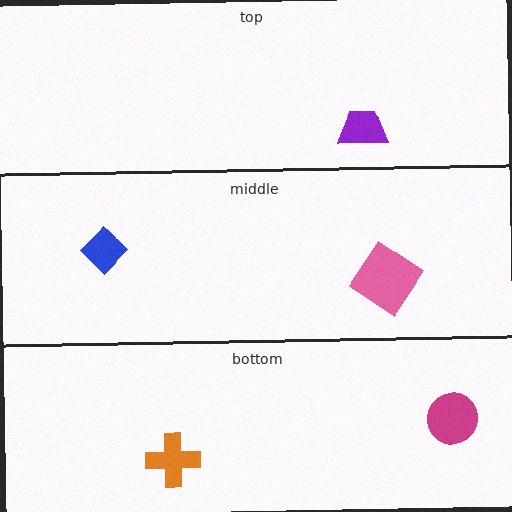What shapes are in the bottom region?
The magenta circle, the orange cross.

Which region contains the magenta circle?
The bottom region.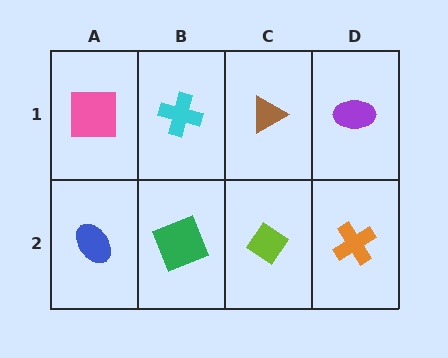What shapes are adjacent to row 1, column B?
A green square (row 2, column B), a pink square (row 1, column A), a brown triangle (row 1, column C).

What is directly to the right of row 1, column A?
A cyan cross.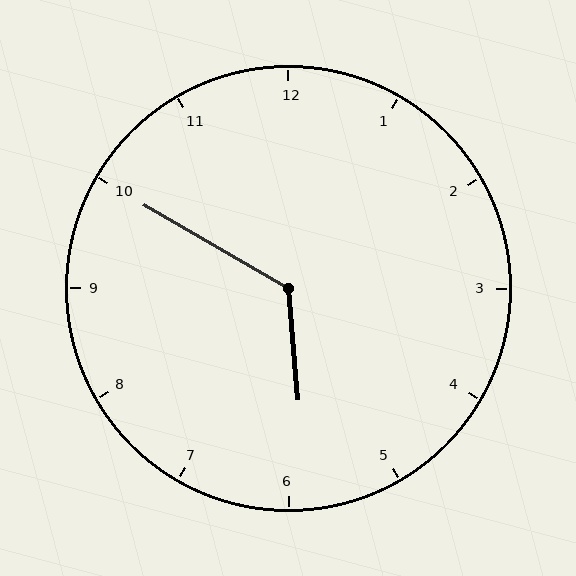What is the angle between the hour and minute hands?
Approximately 125 degrees.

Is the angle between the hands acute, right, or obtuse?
It is obtuse.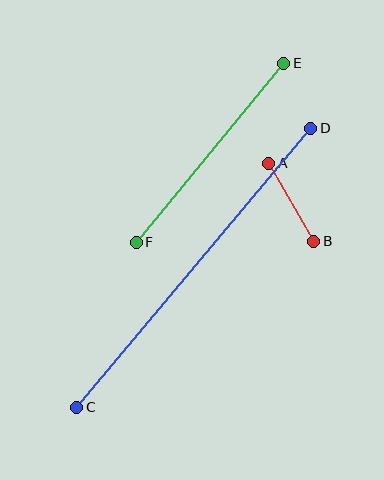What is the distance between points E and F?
The distance is approximately 232 pixels.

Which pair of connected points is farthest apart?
Points C and D are farthest apart.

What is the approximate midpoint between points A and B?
The midpoint is at approximately (291, 202) pixels.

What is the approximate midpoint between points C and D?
The midpoint is at approximately (194, 268) pixels.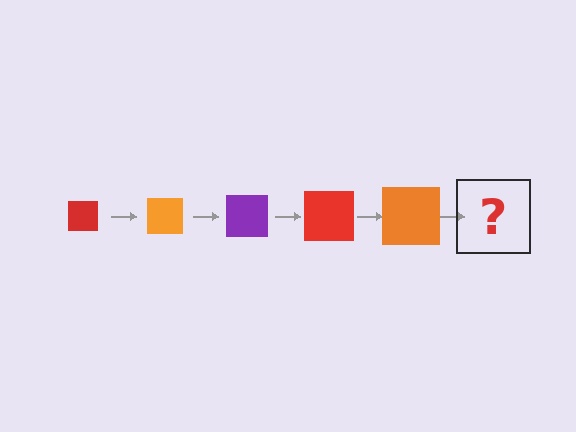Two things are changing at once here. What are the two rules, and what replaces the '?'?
The two rules are that the square grows larger each step and the color cycles through red, orange, and purple. The '?' should be a purple square, larger than the previous one.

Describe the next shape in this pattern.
It should be a purple square, larger than the previous one.